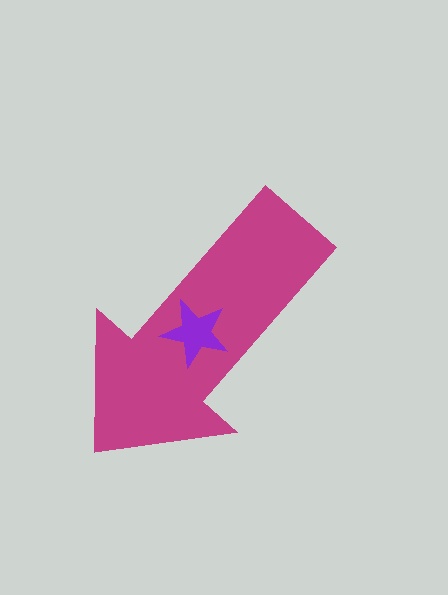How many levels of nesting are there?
2.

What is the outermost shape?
The magenta arrow.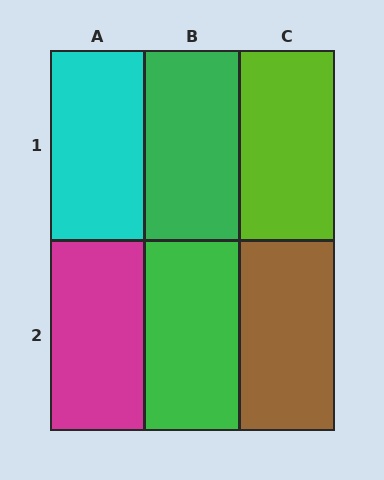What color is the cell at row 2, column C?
Brown.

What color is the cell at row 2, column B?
Green.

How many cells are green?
2 cells are green.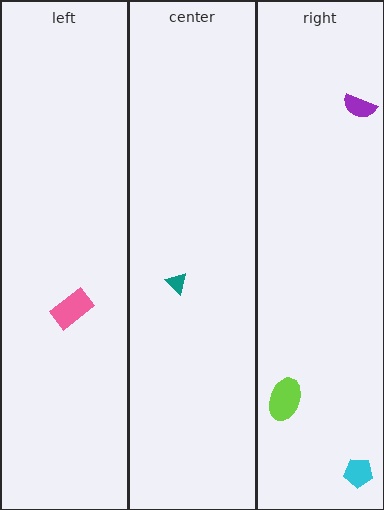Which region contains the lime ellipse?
The right region.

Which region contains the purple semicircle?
The right region.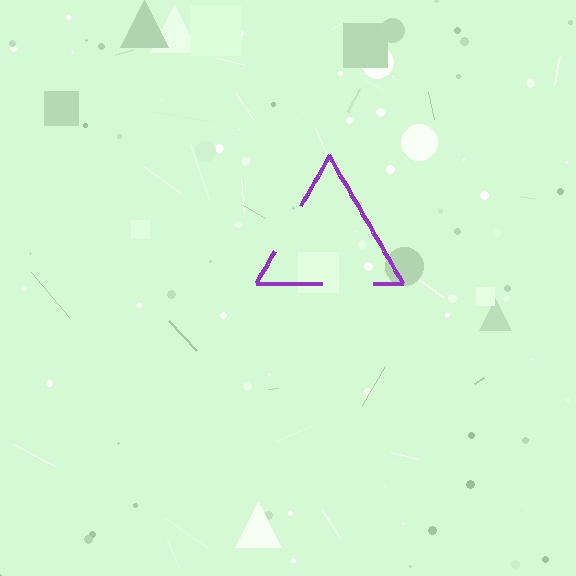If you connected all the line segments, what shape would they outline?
They would outline a triangle.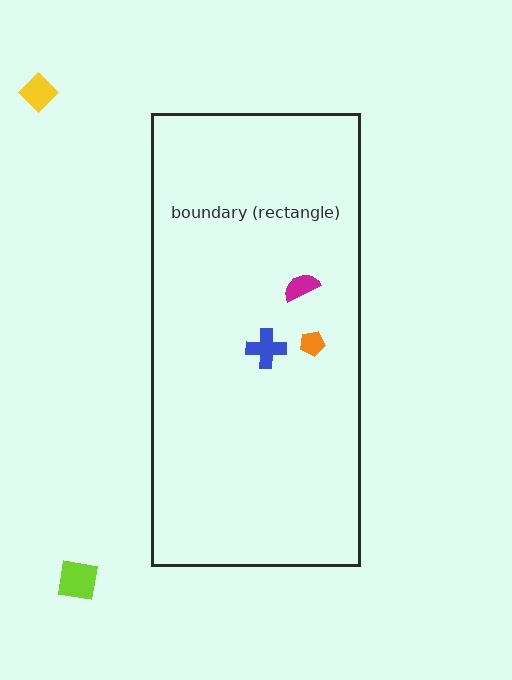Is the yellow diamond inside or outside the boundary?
Outside.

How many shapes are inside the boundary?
3 inside, 2 outside.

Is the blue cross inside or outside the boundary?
Inside.